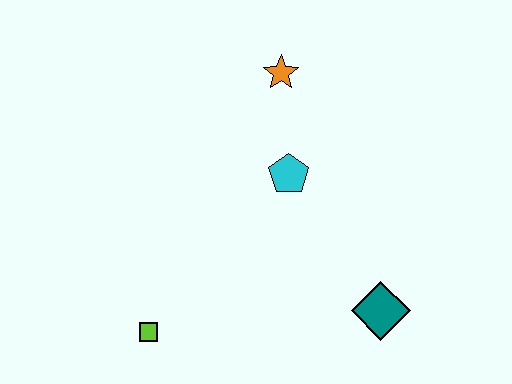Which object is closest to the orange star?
The cyan pentagon is closest to the orange star.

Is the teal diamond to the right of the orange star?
Yes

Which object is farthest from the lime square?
The orange star is farthest from the lime square.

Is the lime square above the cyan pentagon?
No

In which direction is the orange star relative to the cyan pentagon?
The orange star is above the cyan pentagon.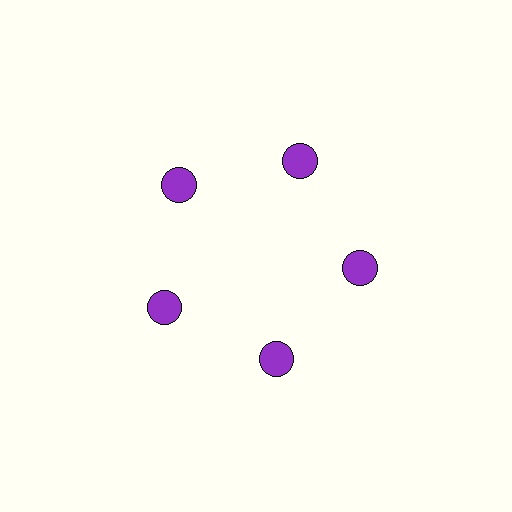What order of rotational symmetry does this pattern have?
This pattern has 5-fold rotational symmetry.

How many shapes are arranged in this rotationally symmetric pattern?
There are 5 shapes, arranged in 5 groups of 1.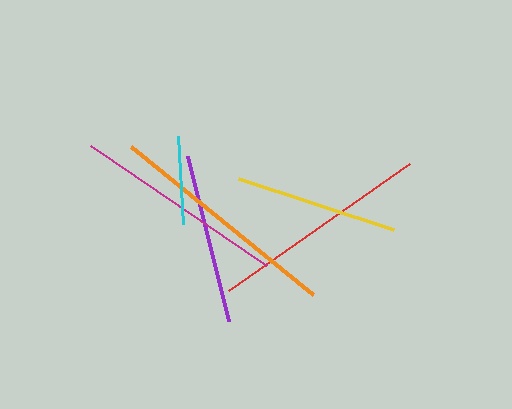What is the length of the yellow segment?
The yellow segment is approximately 163 pixels long.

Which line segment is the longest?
The orange line is the longest at approximately 234 pixels.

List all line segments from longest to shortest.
From longest to shortest: orange, red, magenta, purple, yellow, cyan.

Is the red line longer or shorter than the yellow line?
The red line is longer than the yellow line.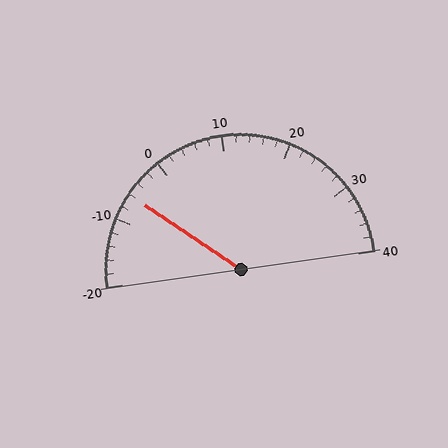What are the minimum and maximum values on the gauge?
The gauge ranges from -20 to 40.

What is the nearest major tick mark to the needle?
The nearest major tick mark is -10.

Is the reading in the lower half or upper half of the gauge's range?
The reading is in the lower half of the range (-20 to 40).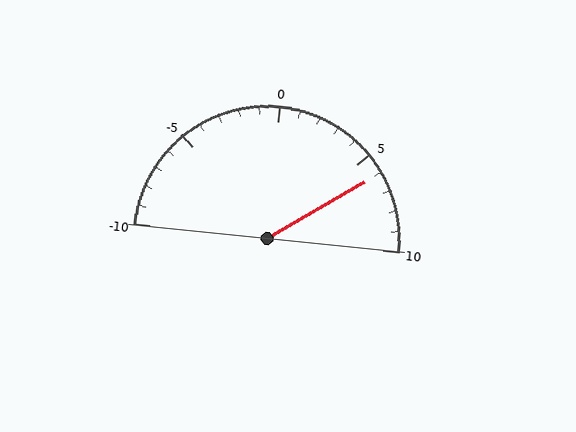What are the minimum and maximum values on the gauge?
The gauge ranges from -10 to 10.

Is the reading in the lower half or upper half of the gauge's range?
The reading is in the upper half of the range (-10 to 10).